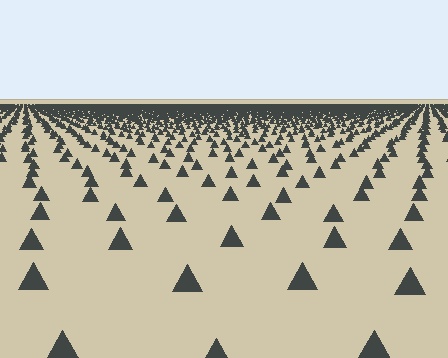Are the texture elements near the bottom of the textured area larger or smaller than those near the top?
Larger. Near the bottom, elements are closer to the viewer and appear at a bigger on-screen size.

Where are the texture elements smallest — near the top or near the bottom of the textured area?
Near the top.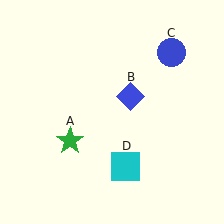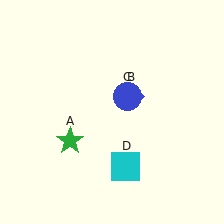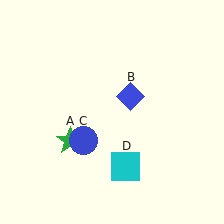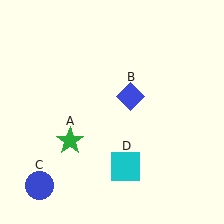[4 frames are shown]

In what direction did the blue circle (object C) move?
The blue circle (object C) moved down and to the left.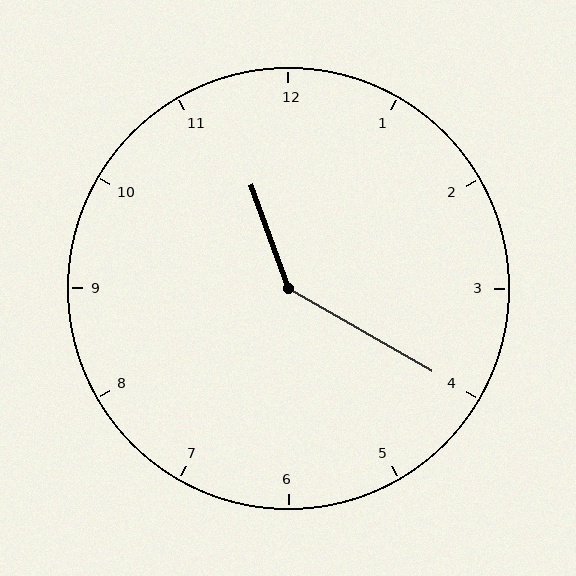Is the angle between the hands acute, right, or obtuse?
It is obtuse.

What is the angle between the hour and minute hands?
Approximately 140 degrees.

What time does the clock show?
11:20.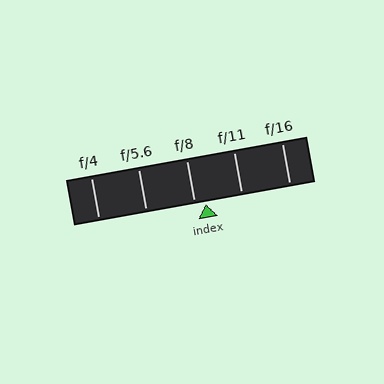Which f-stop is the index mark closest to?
The index mark is closest to f/8.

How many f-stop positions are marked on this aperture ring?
There are 5 f-stop positions marked.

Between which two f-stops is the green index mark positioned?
The index mark is between f/8 and f/11.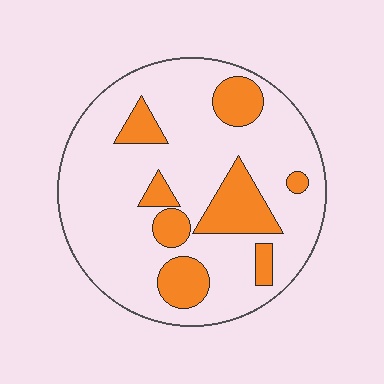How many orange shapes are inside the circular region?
8.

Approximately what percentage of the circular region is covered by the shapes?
Approximately 20%.